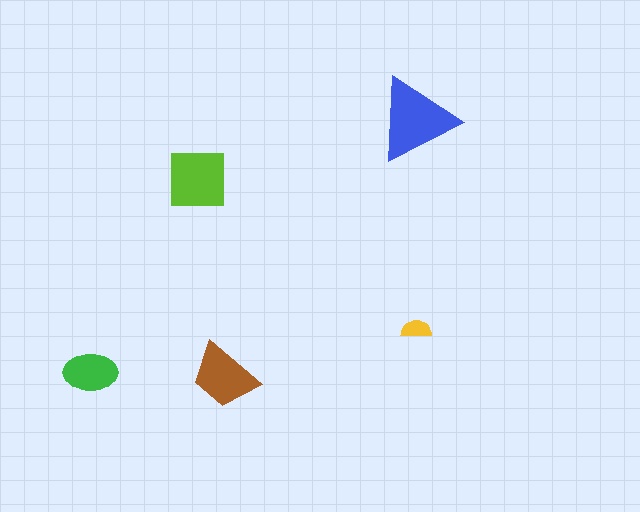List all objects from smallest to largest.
The yellow semicircle, the green ellipse, the brown trapezoid, the lime square, the blue triangle.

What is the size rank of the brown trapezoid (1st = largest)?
3rd.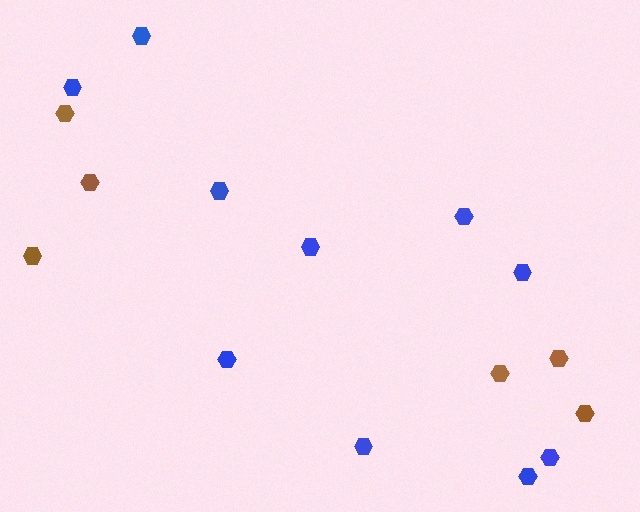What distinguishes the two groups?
There are 2 groups: one group of brown hexagons (6) and one group of blue hexagons (10).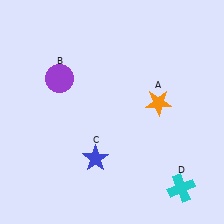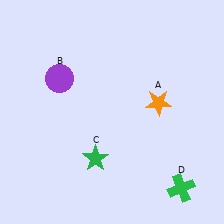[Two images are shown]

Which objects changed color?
C changed from blue to green. D changed from cyan to green.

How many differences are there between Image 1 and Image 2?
There are 2 differences between the two images.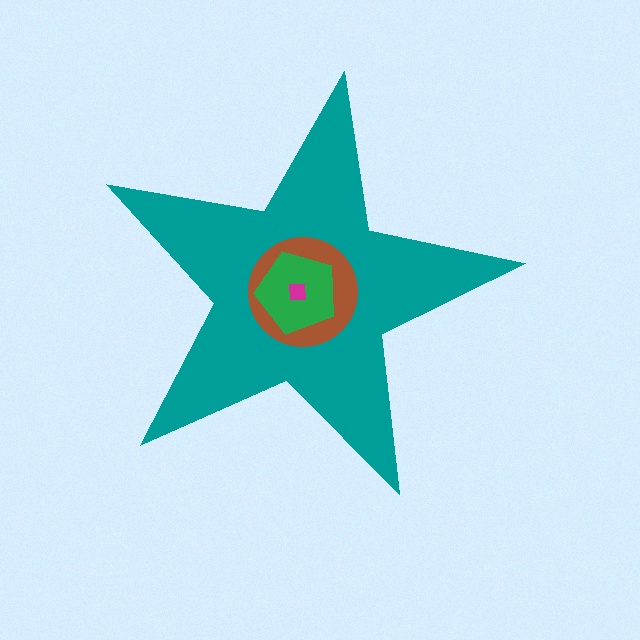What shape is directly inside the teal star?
The brown circle.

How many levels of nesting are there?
4.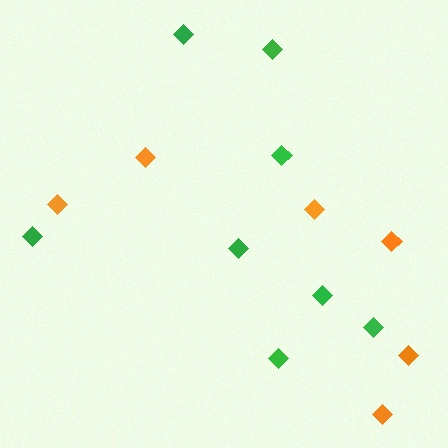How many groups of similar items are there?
There are 2 groups: one group of orange diamonds (6) and one group of green diamonds (8).